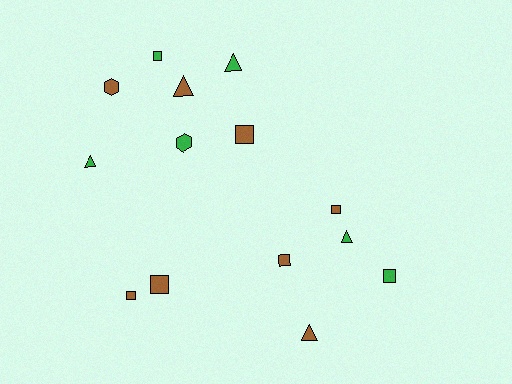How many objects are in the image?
There are 14 objects.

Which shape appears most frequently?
Square, with 7 objects.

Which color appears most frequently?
Brown, with 8 objects.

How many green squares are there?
There are 2 green squares.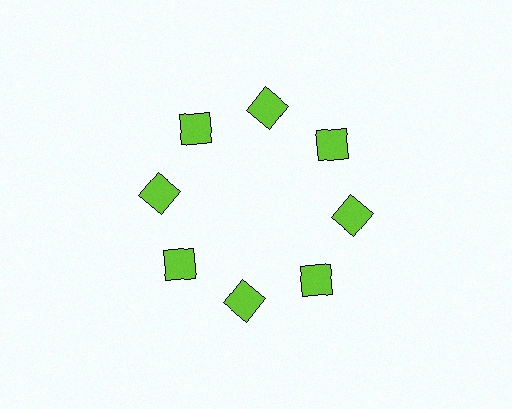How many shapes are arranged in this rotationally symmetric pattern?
There are 8 shapes, arranged in 8 groups of 1.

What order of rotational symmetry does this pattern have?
This pattern has 8-fold rotational symmetry.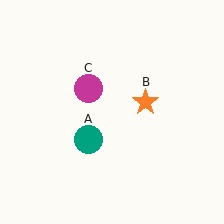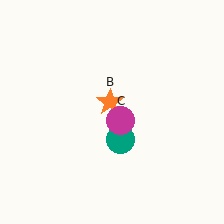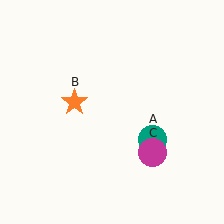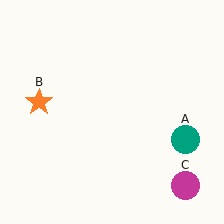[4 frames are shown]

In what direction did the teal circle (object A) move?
The teal circle (object A) moved right.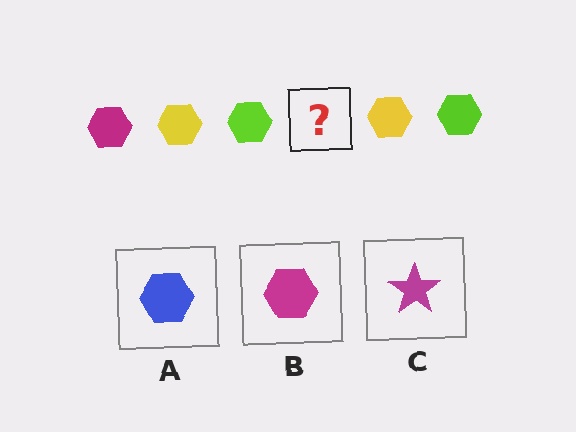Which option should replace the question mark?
Option B.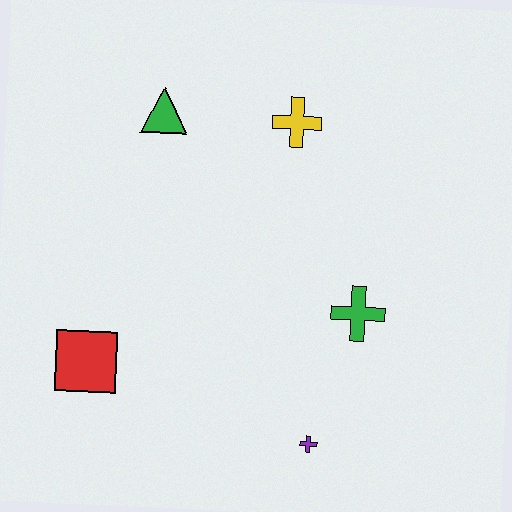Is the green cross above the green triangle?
No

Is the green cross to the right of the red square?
Yes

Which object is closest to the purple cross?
The green cross is closest to the purple cross.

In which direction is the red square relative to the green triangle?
The red square is below the green triangle.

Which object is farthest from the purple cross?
The green triangle is farthest from the purple cross.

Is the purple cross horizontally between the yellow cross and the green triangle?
No